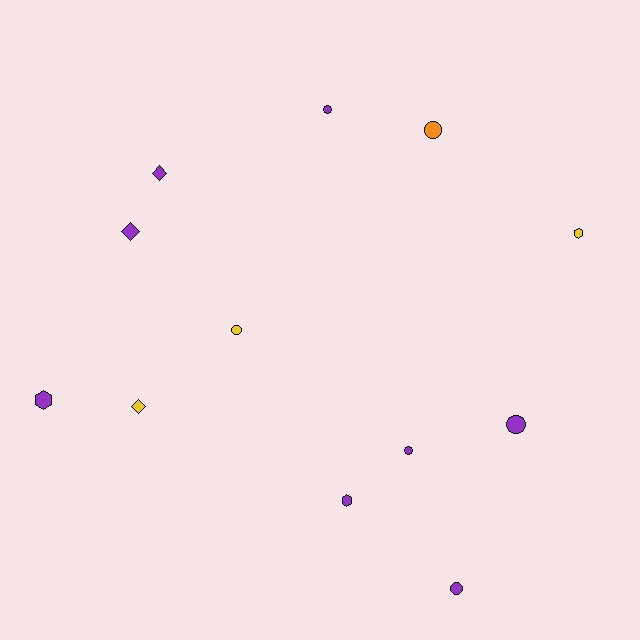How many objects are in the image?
There are 12 objects.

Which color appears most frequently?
Purple, with 8 objects.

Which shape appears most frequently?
Circle, with 6 objects.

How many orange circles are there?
There is 1 orange circle.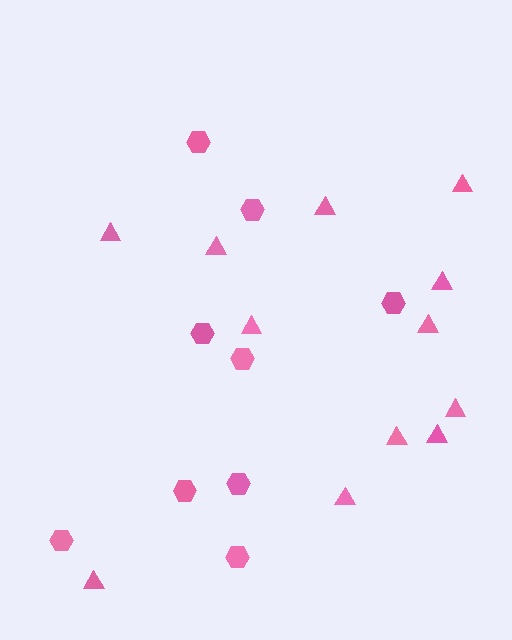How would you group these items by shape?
There are 2 groups: one group of hexagons (9) and one group of triangles (12).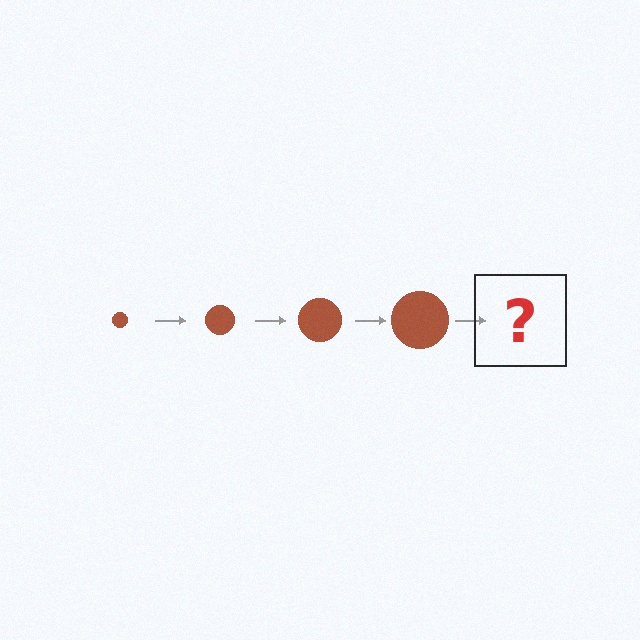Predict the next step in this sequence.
The next step is a brown circle, larger than the previous one.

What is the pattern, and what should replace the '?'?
The pattern is that the circle gets progressively larger each step. The '?' should be a brown circle, larger than the previous one.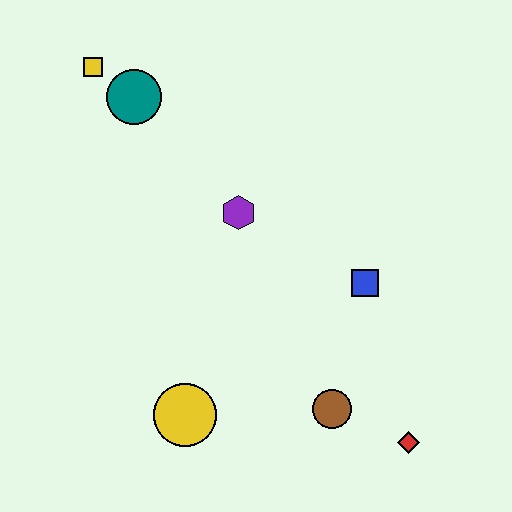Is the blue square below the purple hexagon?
Yes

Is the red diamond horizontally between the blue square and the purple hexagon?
No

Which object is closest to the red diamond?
The brown circle is closest to the red diamond.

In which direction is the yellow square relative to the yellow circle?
The yellow square is above the yellow circle.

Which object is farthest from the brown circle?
The yellow square is farthest from the brown circle.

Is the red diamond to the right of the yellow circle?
Yes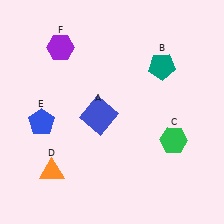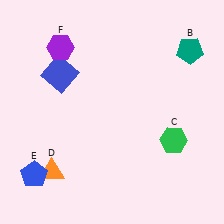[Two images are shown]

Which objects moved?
The objects that moved are: the blue square (A), the teal pentagon (B), the blue pentagon (E).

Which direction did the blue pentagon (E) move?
The blue pentagon (E) moved down.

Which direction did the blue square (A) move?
The blue square (A) moved up.